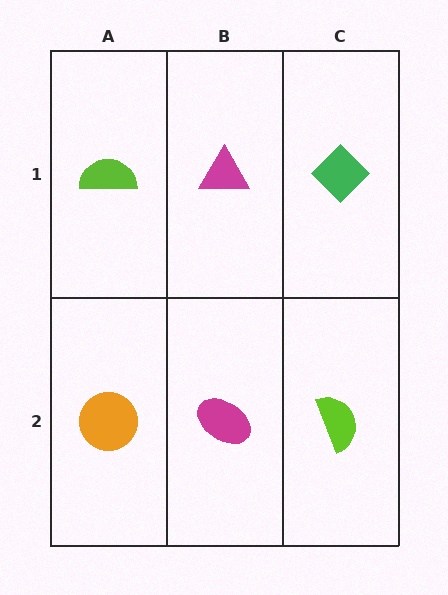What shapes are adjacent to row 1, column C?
A lime semicircle (row 2, column C), a magenta triangle (row 1, column B).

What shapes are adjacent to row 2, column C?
A green diamond (row 1, column C), a magenta ellipse (row 2, column B).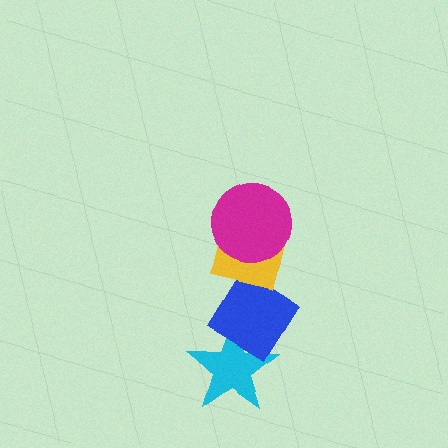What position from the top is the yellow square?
The yellow square is 2nd from the top.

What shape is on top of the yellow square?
The magenta circle is on top of the yellow square.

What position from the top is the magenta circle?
The magenta circle is 1st from the top.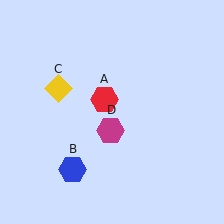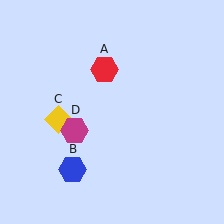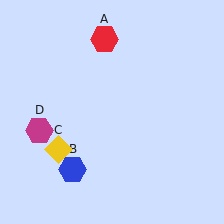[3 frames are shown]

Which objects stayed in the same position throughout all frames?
Blue hexagon (object B) remained stationary.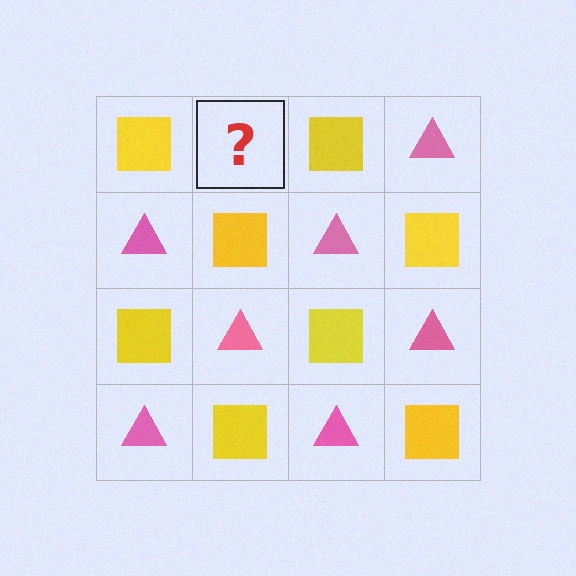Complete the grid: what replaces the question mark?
The question mark should be replaced with a pink triangle.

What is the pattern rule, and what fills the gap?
The rule is that it alternates yellow square and pink triangle in a checkerboard pattern. The gap should be filled with a pink triangle.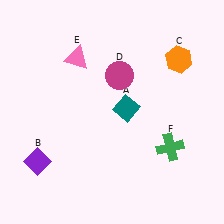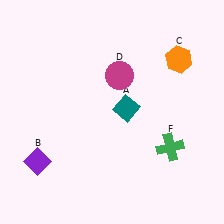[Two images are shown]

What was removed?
The pink triangle (E) was removed in Image 2.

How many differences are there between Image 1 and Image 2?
There is 1 difference between the two images.